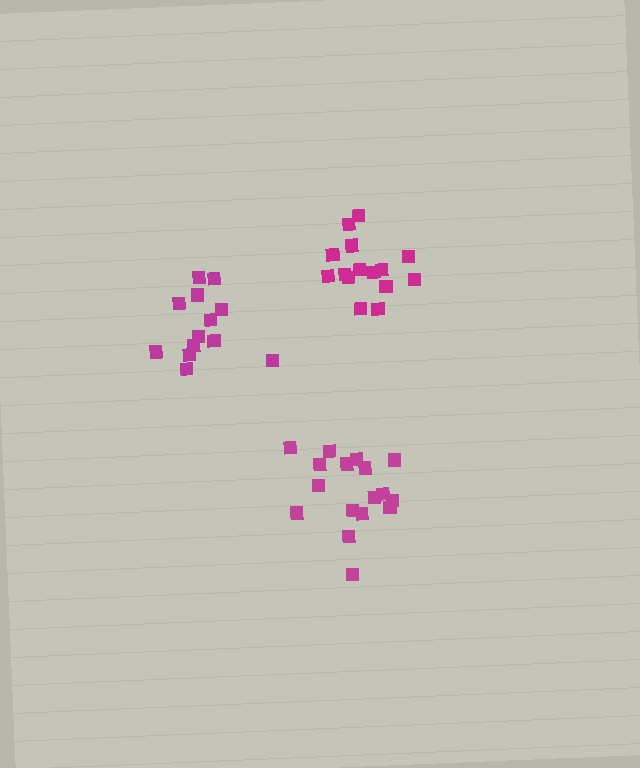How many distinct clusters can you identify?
There are 3 distinct clusters.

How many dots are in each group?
Group 1: 15 dots, Group 2: 13 dots, Group 3: 17 dots (45 total).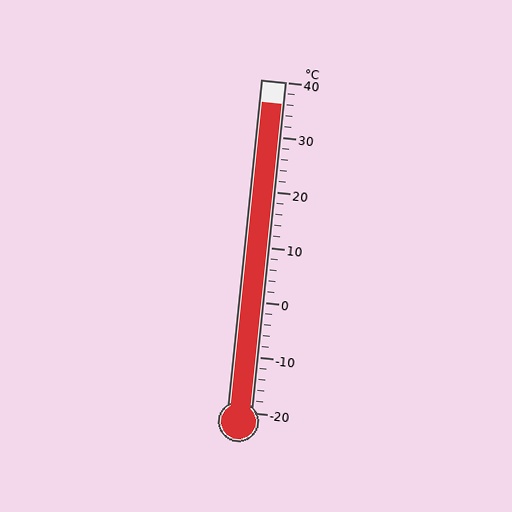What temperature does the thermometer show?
The thermometer shows approximately 36°C.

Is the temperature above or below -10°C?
The temperature is above -10°C.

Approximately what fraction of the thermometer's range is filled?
The thermometer is filled to approximately 95% of its range.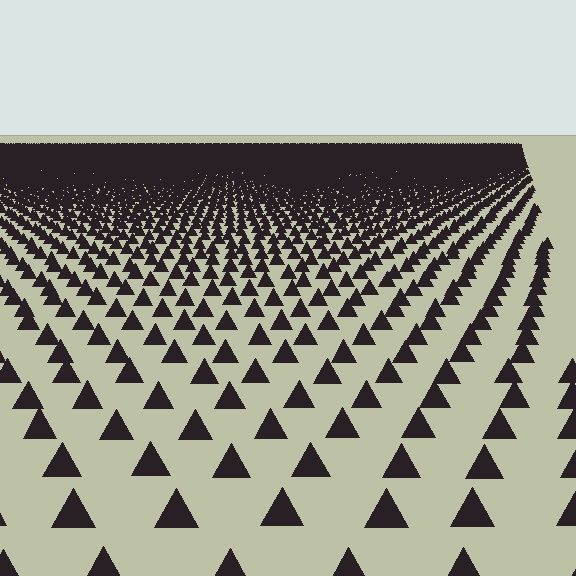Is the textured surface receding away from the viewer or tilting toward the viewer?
The surface is receding away from the viewer. Texture elements get smaller and denser toward the top.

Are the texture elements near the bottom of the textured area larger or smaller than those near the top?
Larger. Near the bottom, elements are closer to the viewer and appear at a bigger on-screen size.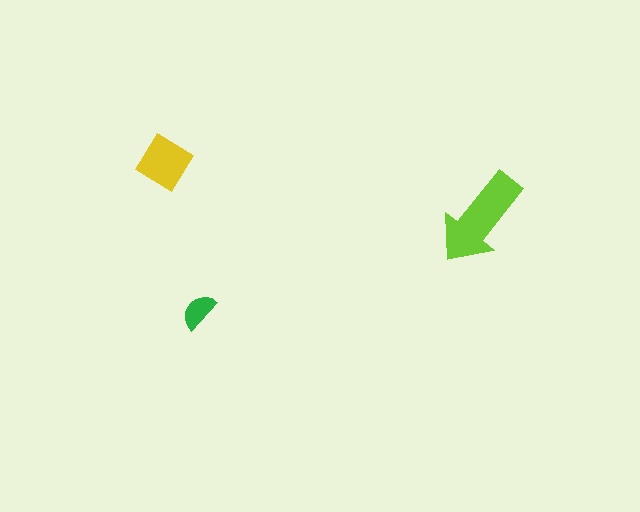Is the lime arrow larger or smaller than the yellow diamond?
Larger.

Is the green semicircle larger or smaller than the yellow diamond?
Smaller.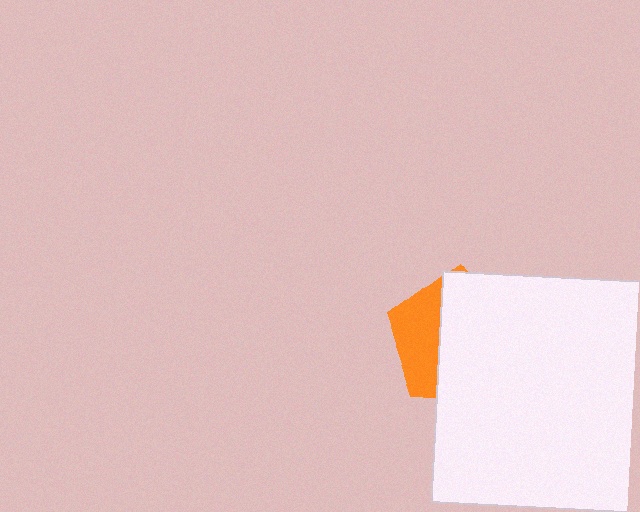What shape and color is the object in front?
The object in front is a white square.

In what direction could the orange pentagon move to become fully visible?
The orange pentagon could move left. That would shift it out from behind the white square entirely.